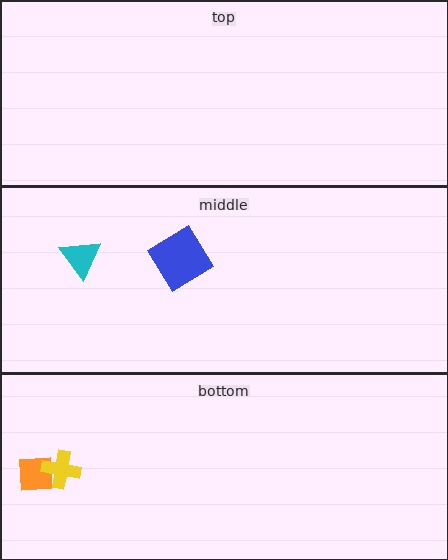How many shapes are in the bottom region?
2.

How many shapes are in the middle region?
2.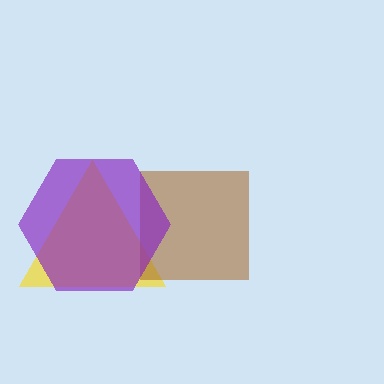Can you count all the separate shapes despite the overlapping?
Yes, there are 3 separate shapes.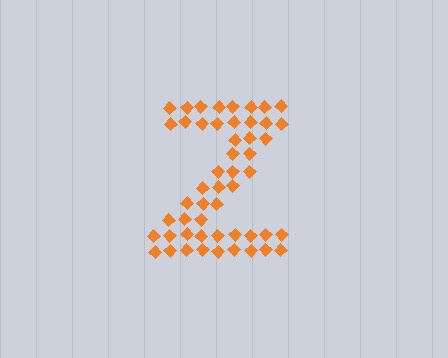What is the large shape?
The large shape is the letter Z.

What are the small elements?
The small elements are diamonds.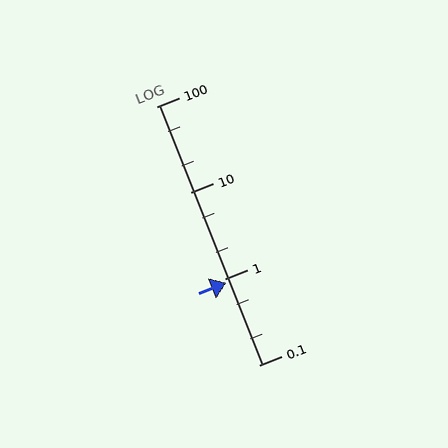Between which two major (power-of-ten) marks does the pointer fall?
The pointer is between 0.1 and 1.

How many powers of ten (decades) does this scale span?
The scale spans 3 decades, from 0.1 to 100.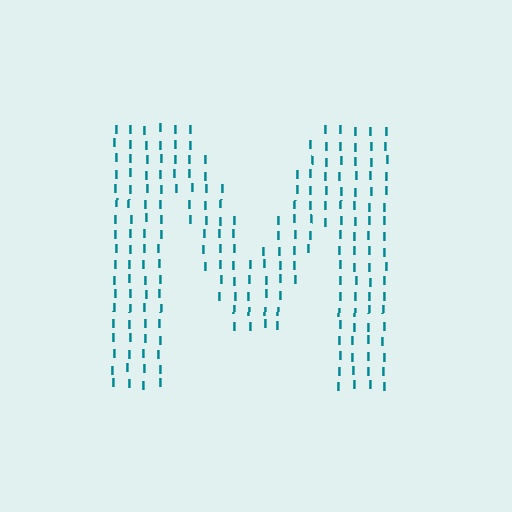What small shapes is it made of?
It is made of small letter I's.